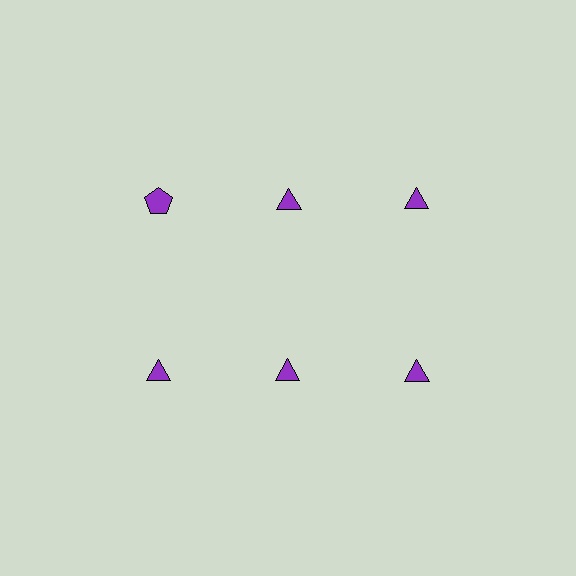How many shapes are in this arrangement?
There are 6 shapes arranged in a grid pattern.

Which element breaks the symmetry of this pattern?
The purple pentagon in the top row, leftmost column breaks the symmetry. All other shapes are purple triangles.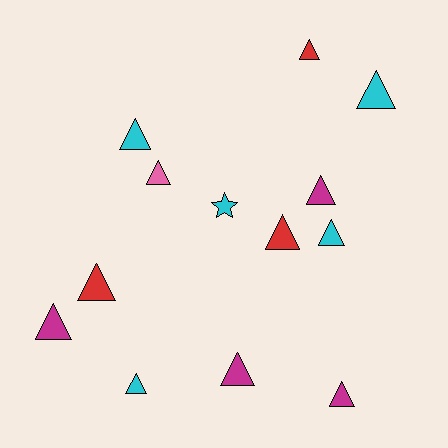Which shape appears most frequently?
Triangle, with 12 objects.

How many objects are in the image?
There are 13 objects.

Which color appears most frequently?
Cyan, with 5 objects.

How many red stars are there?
There are no red stars.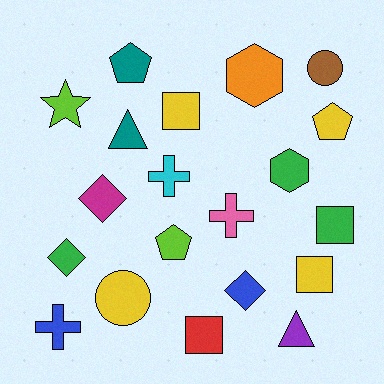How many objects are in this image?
There are 20 objects.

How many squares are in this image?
There are 4 squares.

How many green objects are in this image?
There are 3 green objects.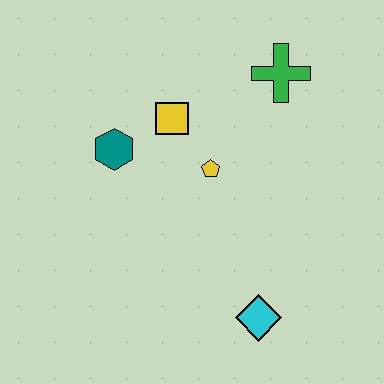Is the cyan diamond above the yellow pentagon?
No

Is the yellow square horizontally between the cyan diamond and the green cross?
No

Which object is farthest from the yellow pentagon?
The cyan diamond is farthest from the yellow pentagon.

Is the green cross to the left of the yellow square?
No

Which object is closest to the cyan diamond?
The yellow pentagon is closest to the cyan diamond.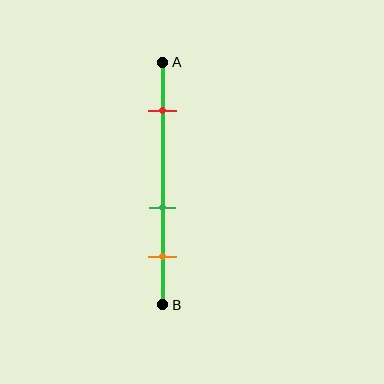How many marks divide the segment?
There are 3 marks dividing the segment.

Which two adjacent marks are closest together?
The green and orange marks are the closest adjacent pair.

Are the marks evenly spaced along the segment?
No, the marks are not evenly spaced.